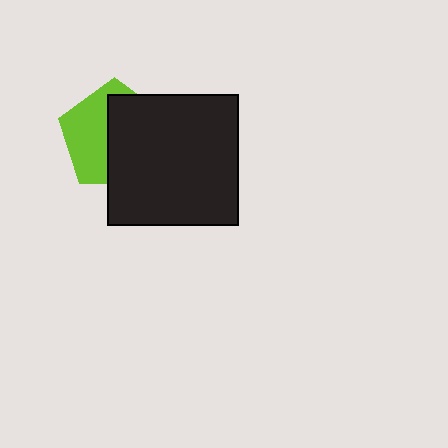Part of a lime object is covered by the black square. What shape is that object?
It is a pentagon.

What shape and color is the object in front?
The object in front is a black square.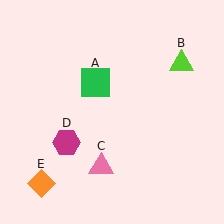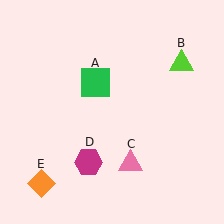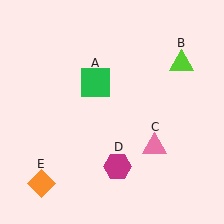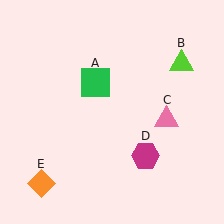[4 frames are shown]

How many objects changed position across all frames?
2 objects changed position: pink triangle (object C), magenta hexagon (object D).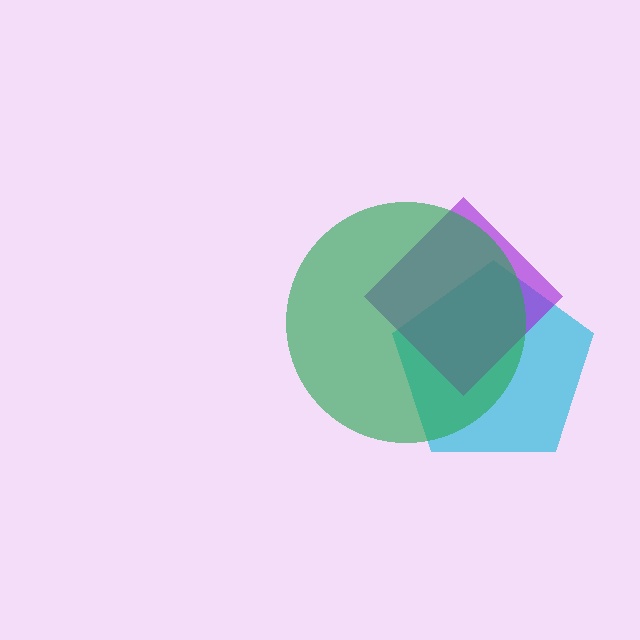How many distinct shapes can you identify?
There are 3 distinct shapes: a cyan pentagon, a purple diamond, a green circle.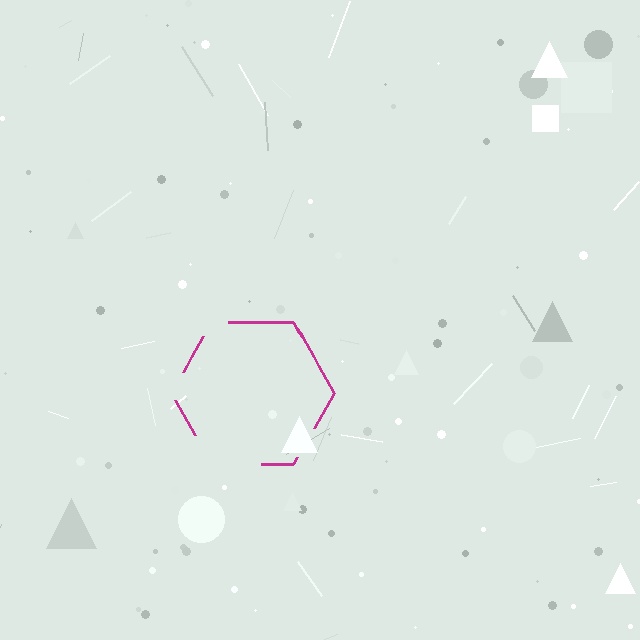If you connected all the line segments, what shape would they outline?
They would outline a hexagon.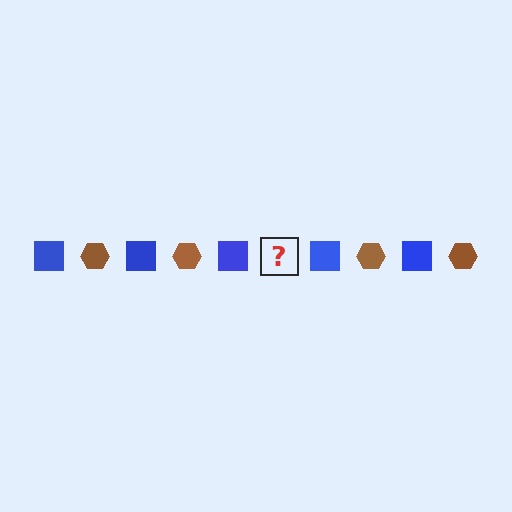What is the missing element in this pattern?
The missing element is a brown hexagon.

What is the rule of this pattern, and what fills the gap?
The rule is that the pattern alternates between blue square and brown hexagon. The gap should be filled with a brown hexagon.